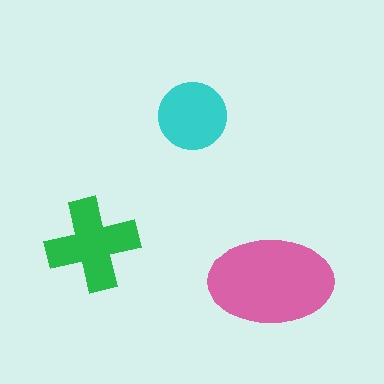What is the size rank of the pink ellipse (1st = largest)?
1st.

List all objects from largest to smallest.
The pink ellipse, the green cross, the cyan circle.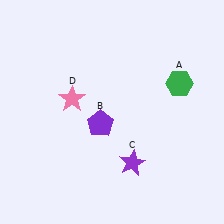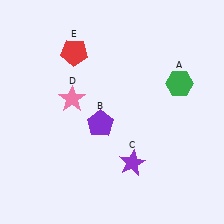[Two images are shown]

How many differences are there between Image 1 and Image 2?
There is 1 difference between the two images.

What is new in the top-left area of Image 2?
A red pentagon (E) was added in the top-left area of Image 2.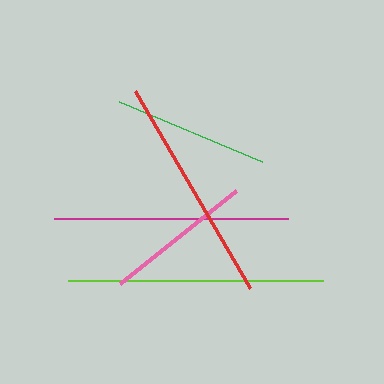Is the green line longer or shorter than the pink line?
The green line is longer than the pink line.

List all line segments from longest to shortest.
From longest to shortest: lime, magenta, red, green, pink.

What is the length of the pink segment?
The pink segment is approximately 149 pixels long.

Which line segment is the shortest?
The pink line is the shortest at approximately 149 pixels.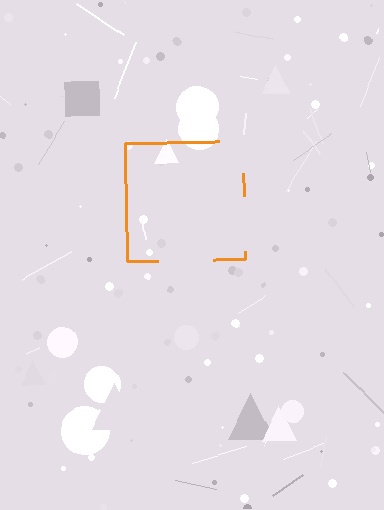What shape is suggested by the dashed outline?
The dashed outline suggests a square.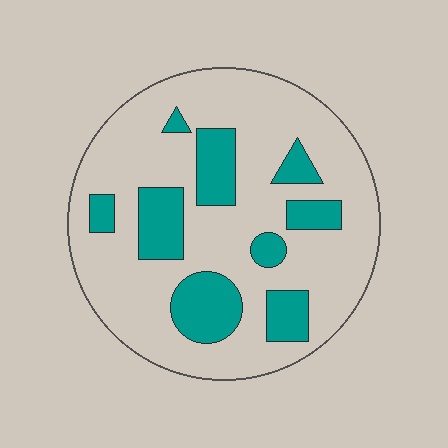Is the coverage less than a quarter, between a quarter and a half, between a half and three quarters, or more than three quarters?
Less than a quarter.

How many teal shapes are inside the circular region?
9.